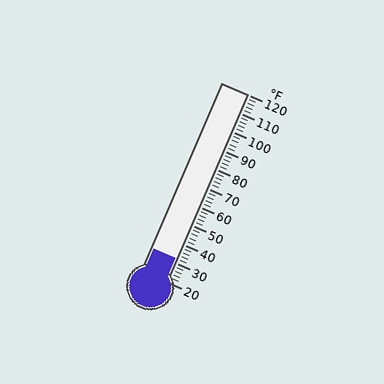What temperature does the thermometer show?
The thermometer shows approximately 32°F.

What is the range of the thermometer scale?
The thermometer scale ranges from 20°F to 120°F.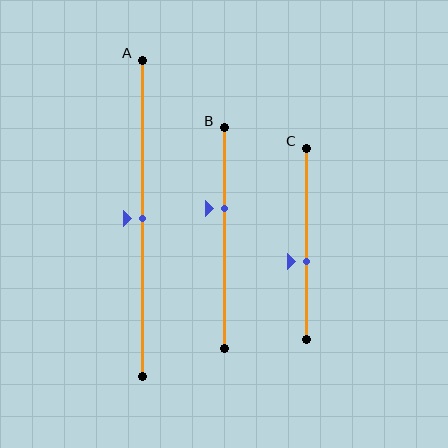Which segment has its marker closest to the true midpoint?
Segment A has its marker closest to the true midpoint.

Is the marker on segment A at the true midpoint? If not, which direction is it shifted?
Yes, the marker on segment A is at the true midpoint.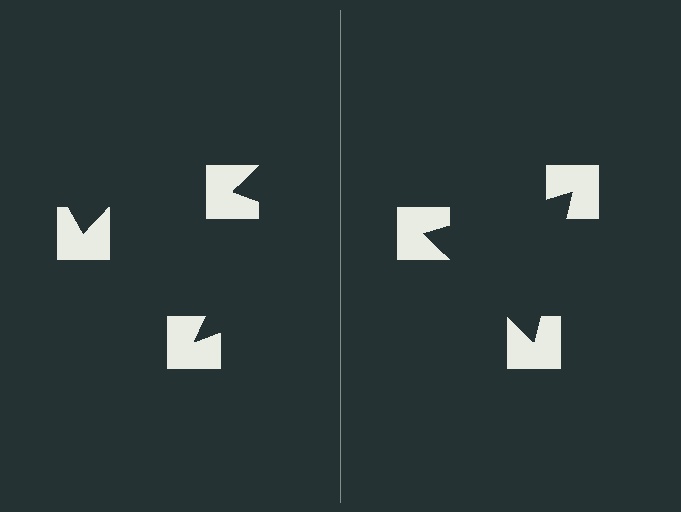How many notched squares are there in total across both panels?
6 — 3 on each side.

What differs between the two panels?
The notched squares are positioned identically on both sides; only the wedge orientations differ. On the right they align to a triangle; on the left they are misaligned.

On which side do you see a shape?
An illusory triangle appears on the right side. On the left side the wedge cuts are rotated, so no coherent shape forms.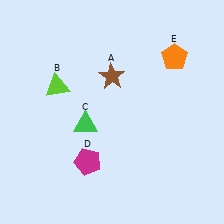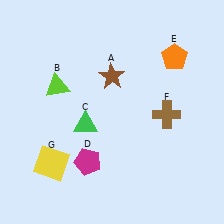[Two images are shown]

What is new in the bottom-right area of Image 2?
A brown cross (F) was added in the bottom-right area of Image 2.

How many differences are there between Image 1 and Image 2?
There are 2 differences between the two images.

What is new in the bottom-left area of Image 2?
A yellow square (G) was added in the bottom-left area of Image 2.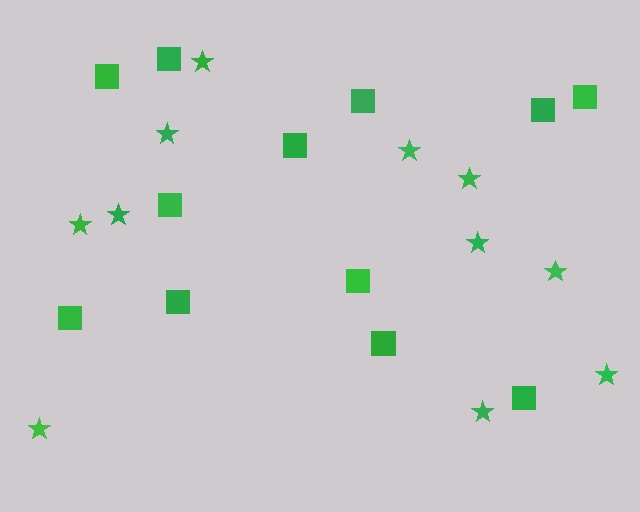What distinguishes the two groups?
There are 2 groups: one group of squares (12) and one group of stars (11).